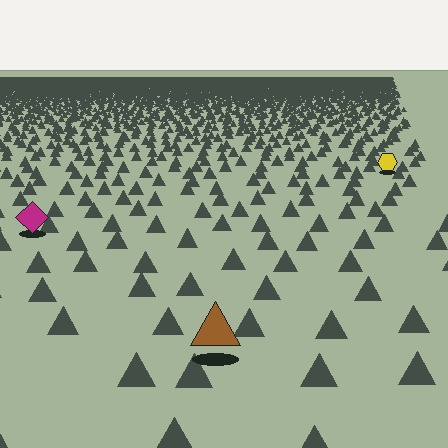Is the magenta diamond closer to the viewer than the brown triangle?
No. The brown triangle is closer — you can tell from the texture gradient: the ground texture is coarser near it.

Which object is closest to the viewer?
The brown triangle is closest. The texture marks near it are larger and more spread out.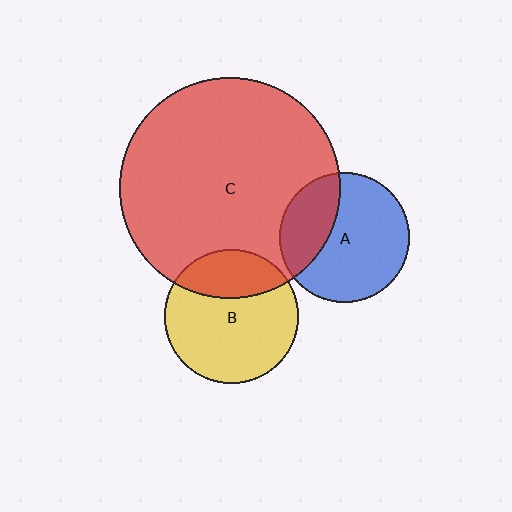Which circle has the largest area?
Circle C (red).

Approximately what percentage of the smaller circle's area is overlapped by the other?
Approximately 25%.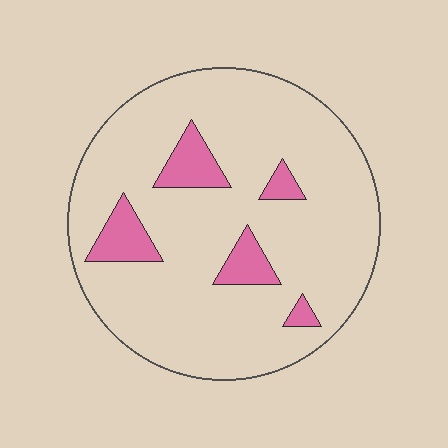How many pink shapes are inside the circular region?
5.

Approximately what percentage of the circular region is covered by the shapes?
Approximately 10%.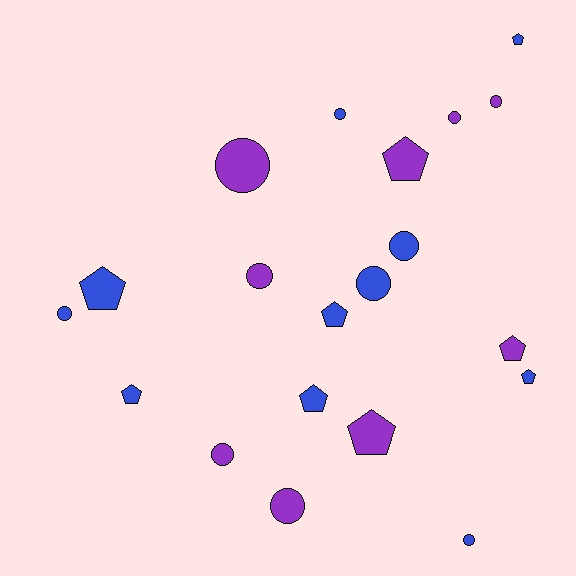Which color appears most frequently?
Blue, with 11 objects.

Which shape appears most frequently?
Circle, with 11 objects.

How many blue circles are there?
There are 5 blue circles.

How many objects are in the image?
There are 20 objects.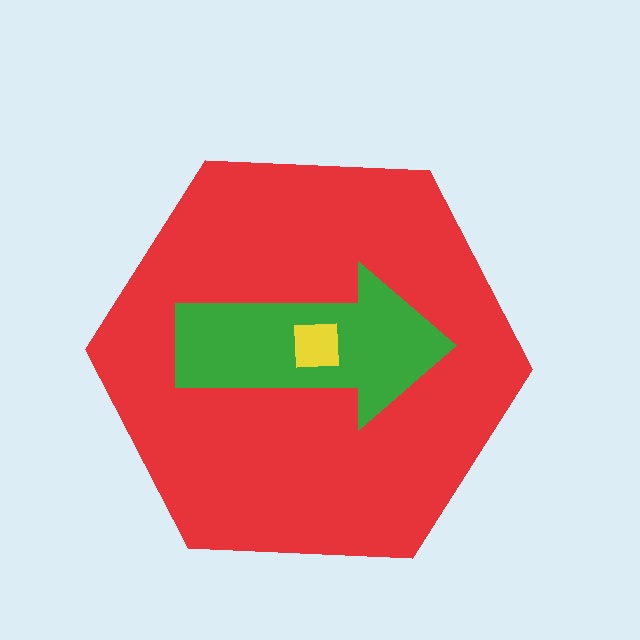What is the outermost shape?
The red hexagon.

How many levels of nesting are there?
3.